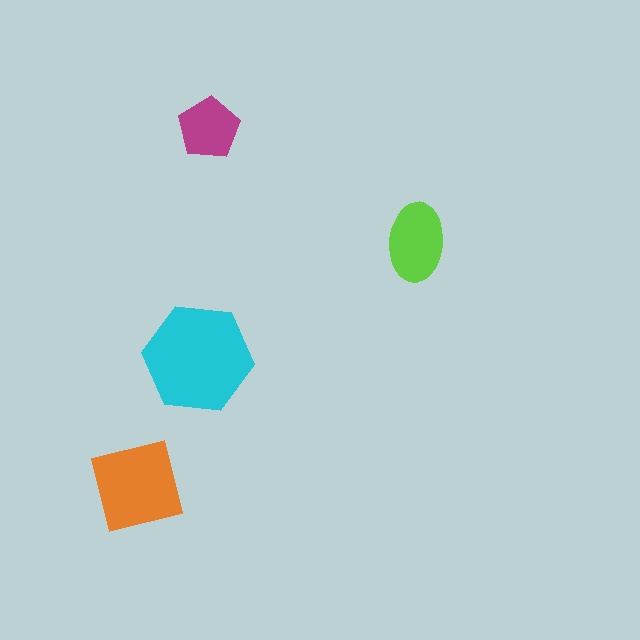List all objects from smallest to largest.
The magenta pentagon, the lime ellipse, the orange square, the cyan hexagon.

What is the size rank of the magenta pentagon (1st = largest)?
4th.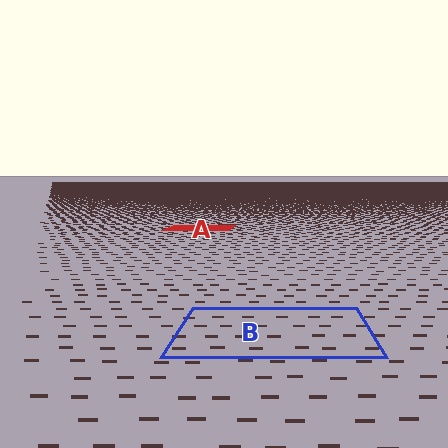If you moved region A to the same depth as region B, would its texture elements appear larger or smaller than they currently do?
They would appear larger. At a closer depth, the same texture elements are projected at a bigger on-screen size.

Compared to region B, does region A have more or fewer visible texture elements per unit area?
Region A has more texture elements per unit area — they are packed more densely because it is farther away.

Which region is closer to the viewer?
Region B is closer. The texture elements there are larger and more spread out.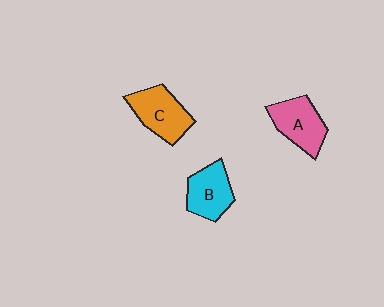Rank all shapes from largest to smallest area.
From largest to smallest: C (orange), A (pink), B (cyan).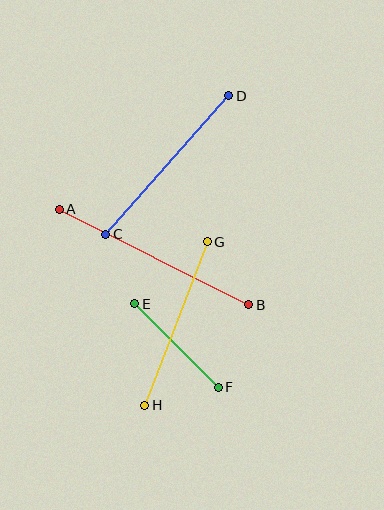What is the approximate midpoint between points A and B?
The midpoint is at approximately (154, 257) pixels.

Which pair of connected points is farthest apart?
Points A and B are farthest apart.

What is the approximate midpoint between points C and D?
The midpoint is at approximately (167, 165) pixels.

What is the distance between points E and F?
The distance is approximately 118 pixels.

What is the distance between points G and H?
The distance is approximately 175 pixels.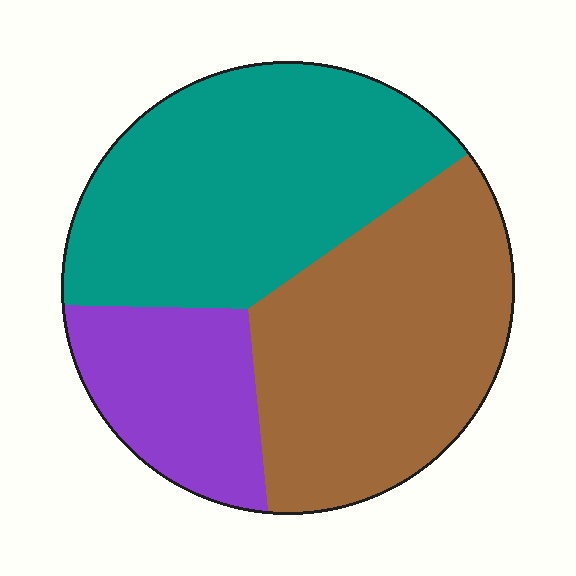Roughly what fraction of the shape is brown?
Brown covers about 40% of the shape.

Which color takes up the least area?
Purple, at roughly 20%.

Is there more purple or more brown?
Brown.